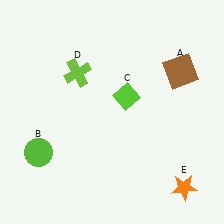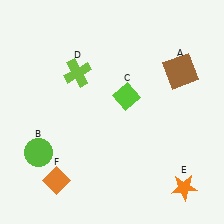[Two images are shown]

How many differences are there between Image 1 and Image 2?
There is 1 difference between the two images.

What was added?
An orange diamond (F) was added in Image 2.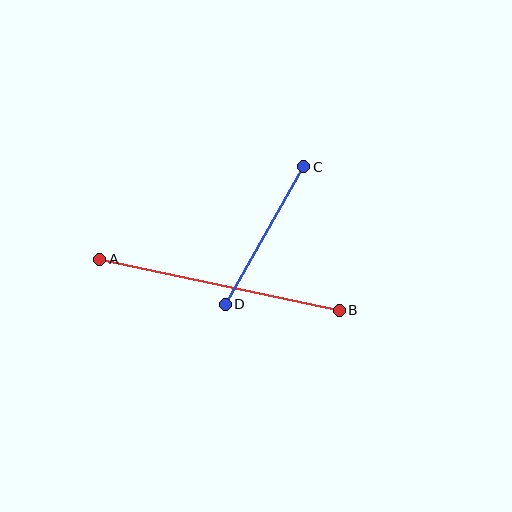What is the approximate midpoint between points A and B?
The midpoint is at approximately (220, 285) pixels.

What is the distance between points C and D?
The distance is approximately 158 pixels.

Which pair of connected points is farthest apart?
Points A and B are farthest apart.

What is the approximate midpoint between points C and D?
The midpoint is at approximately (264, 235) pixels.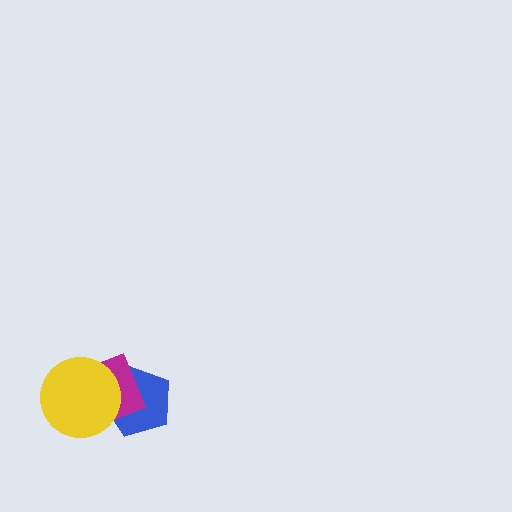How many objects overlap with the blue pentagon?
2 objects overlap with the blue pentagon.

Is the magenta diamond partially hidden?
Yes, it is partially covered by another shape.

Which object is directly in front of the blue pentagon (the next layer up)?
The magenta diamond is directly in front of the blue pentagon.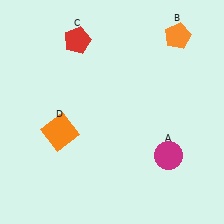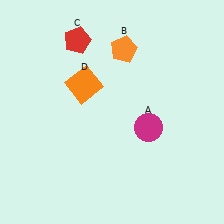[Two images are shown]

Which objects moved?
The objects that moved are: the magenta circle (A), the orange pentagon (B), the orange square (D).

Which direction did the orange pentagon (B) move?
The orange pentagon (B) moved left.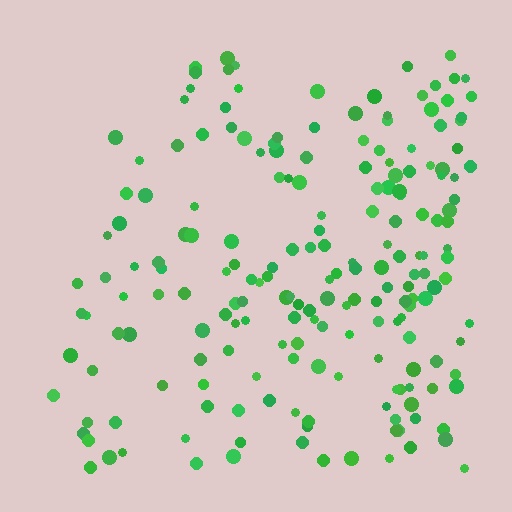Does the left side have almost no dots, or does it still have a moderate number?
Still a moderate number, just noticeably fewer than the right.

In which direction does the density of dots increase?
From left to right, with the right side densest.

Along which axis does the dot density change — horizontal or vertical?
Horizontal.